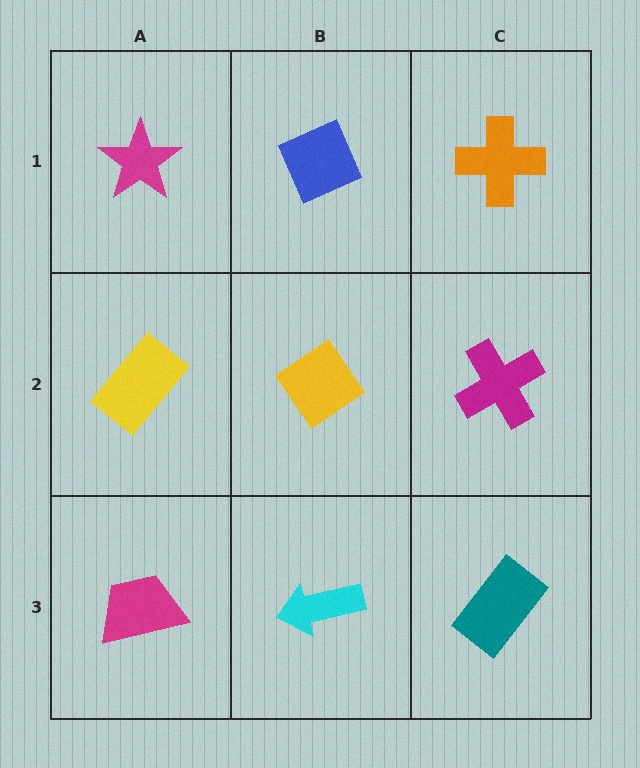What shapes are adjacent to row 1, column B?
A yellow diamond (row 2, column B), a magenta star (row 1, column A), an orange cross (row 1, column C).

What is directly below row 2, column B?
A cyan arrow.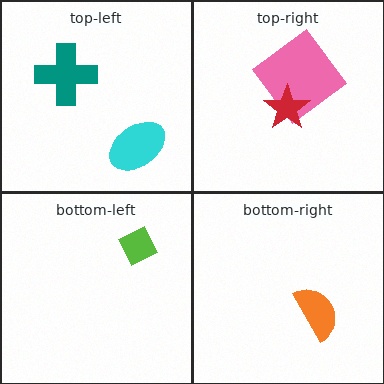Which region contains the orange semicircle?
The bottom-right region.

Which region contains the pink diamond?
The top-right region.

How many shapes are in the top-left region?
2.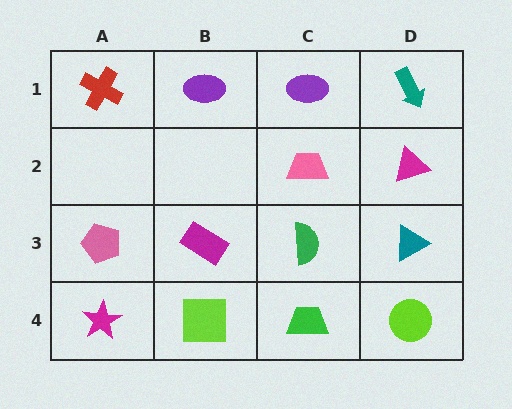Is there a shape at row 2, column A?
No, that cell is empty.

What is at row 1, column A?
A red cross.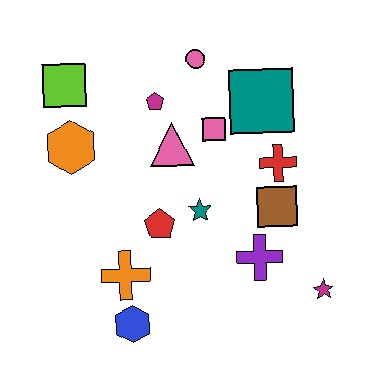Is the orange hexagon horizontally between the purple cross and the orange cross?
No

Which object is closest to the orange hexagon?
The lime square is closest to the orange hexagon.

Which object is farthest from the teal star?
The lime square is farthest from the teal star.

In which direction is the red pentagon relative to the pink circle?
The red pentagon is below the pink circle.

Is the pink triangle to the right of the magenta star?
No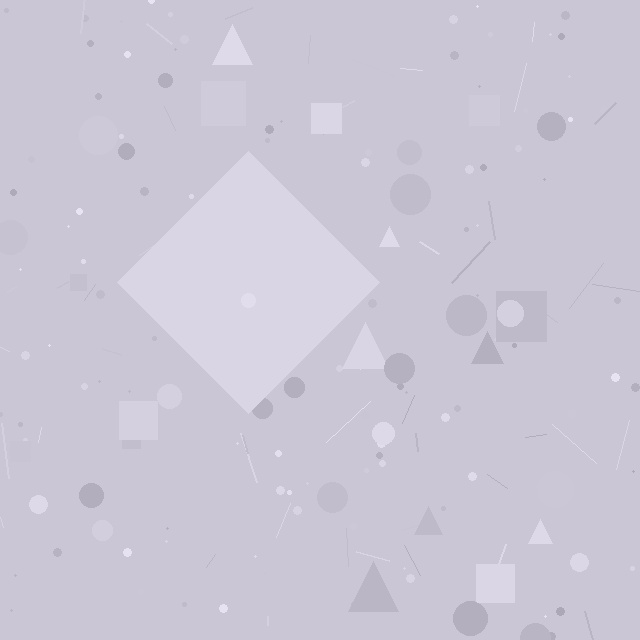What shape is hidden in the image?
A diamond is hidden in the image.